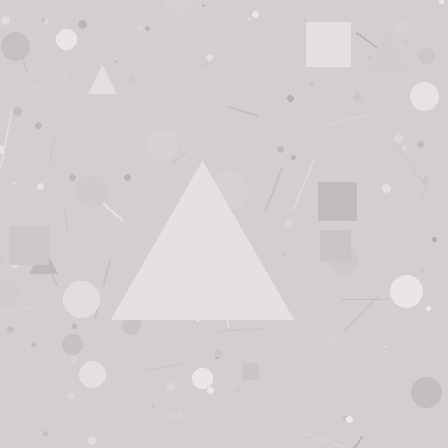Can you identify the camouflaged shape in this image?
The camouflaged shape is a triangle.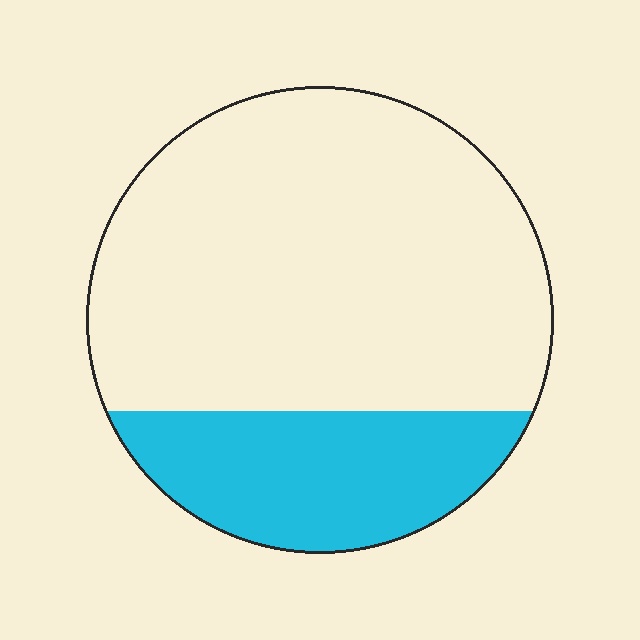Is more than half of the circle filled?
No.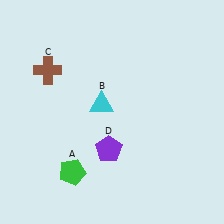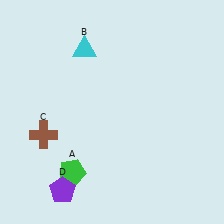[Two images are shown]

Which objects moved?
The objects that moved are: the cyan triangle (B), the brown cross (C), the purple pentagon (D).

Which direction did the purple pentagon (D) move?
The purple pentagon (D) moved left.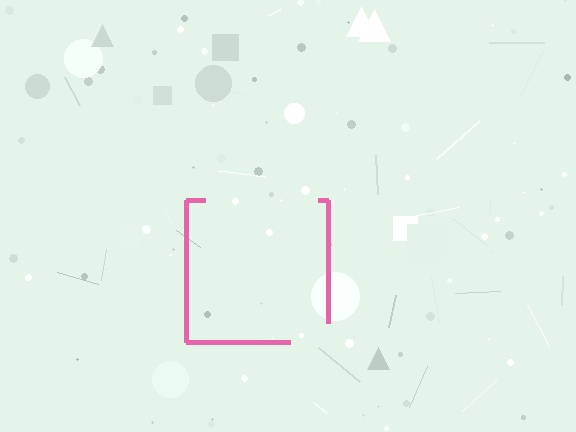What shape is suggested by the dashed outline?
The dashed outline suggests a square.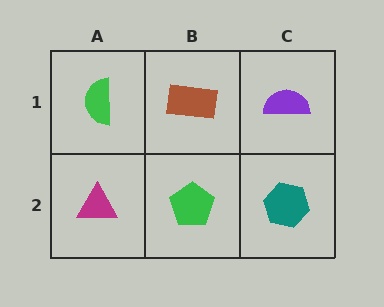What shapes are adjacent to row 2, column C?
A purple semicircle (row 1, column C), a green pentagon (row 2, column B).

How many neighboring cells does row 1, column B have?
3.